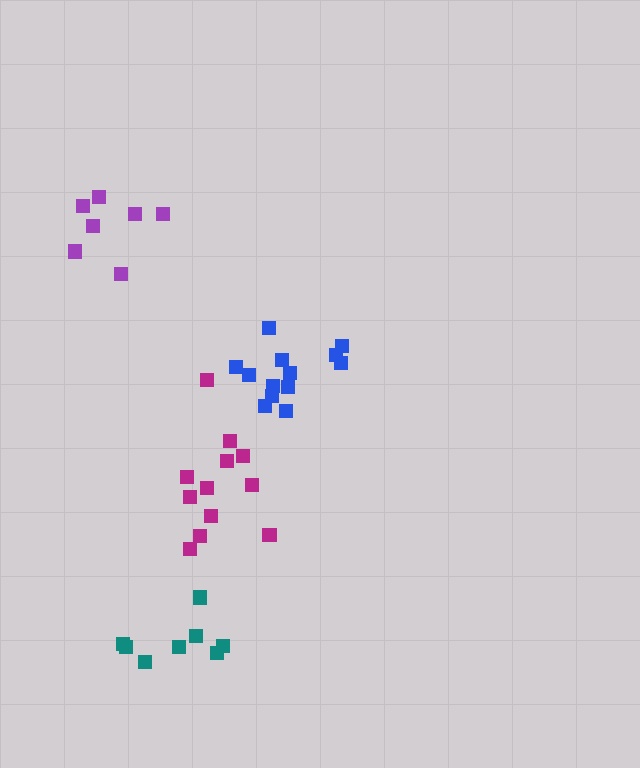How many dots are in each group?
Group 1: 13 dots, Group 2: 8 dots, Group 3: 7 dots, Group 4: 12 dots (40 total).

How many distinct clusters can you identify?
There are 4 distinct clusters.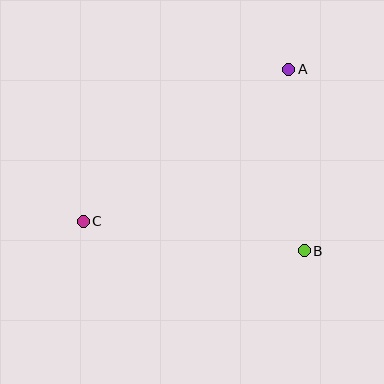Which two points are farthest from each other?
Points A and C are farthest from each other.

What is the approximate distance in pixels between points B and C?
The distance between B and C is approximately 223 pixels.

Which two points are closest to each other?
Points A and B are closest to each other.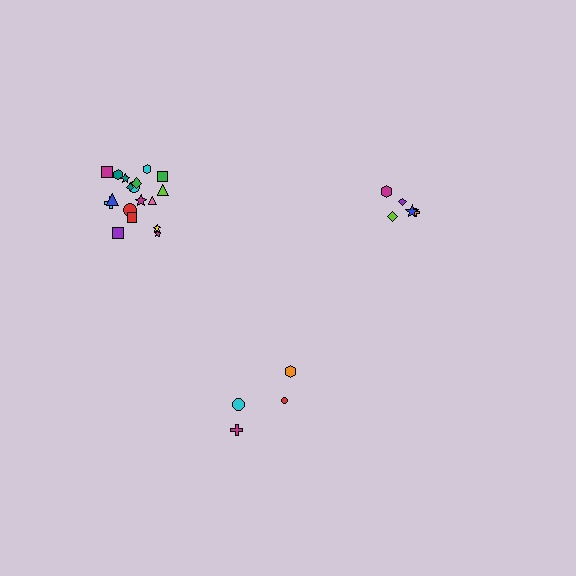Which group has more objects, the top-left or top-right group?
The top-left group.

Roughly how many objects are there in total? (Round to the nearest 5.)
Roughly 25 objects in total.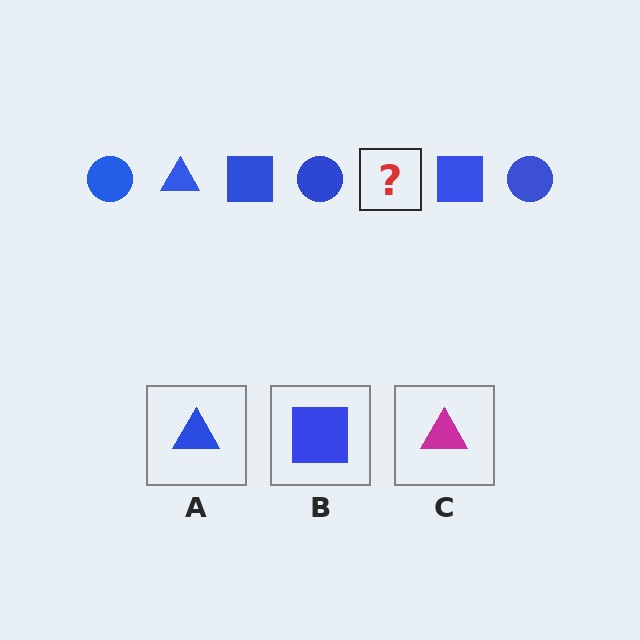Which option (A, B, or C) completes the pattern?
A.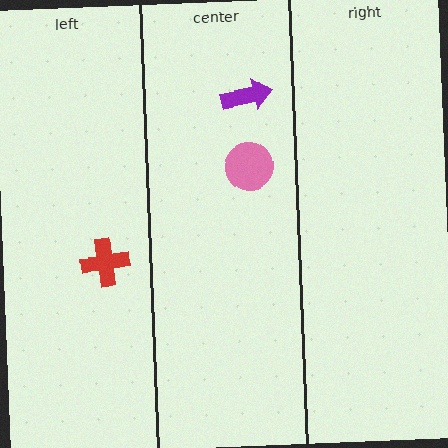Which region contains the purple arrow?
The center region.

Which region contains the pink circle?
The center region.